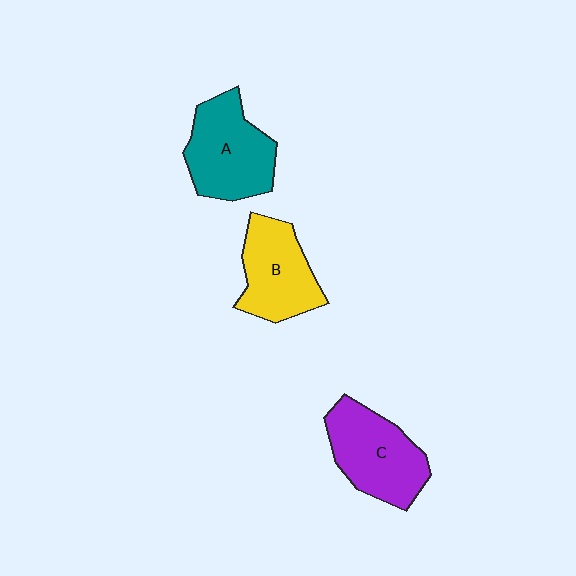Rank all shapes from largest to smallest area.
From largest to smallest: A (teal), C (purple), B (yellow).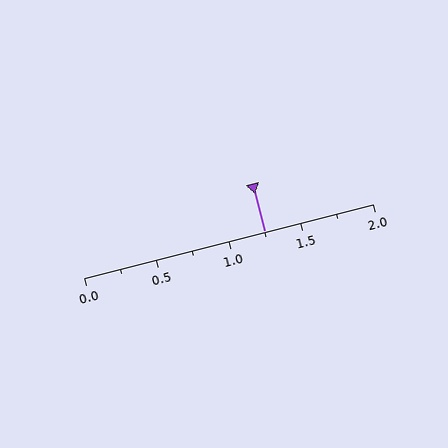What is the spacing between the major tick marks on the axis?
The major ticks are spaced 0.5 apart.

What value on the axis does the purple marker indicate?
The marker indicates approximately 1.25.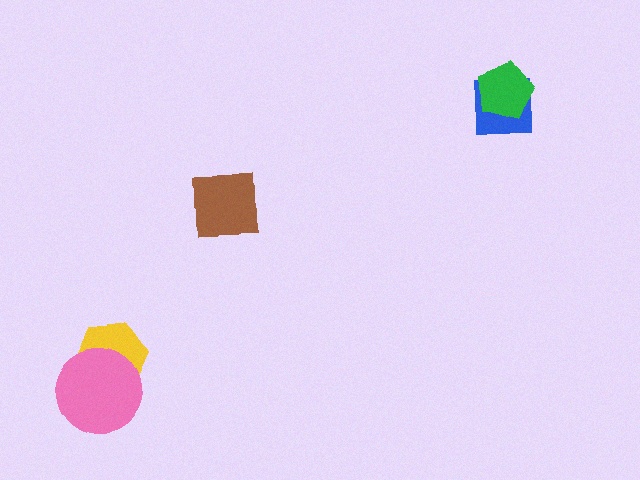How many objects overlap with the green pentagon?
1 object overlaps with the green pentagon.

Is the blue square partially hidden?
Yes, it is partially covered by another shape.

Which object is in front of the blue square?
The green pentagon is in front of the blue square.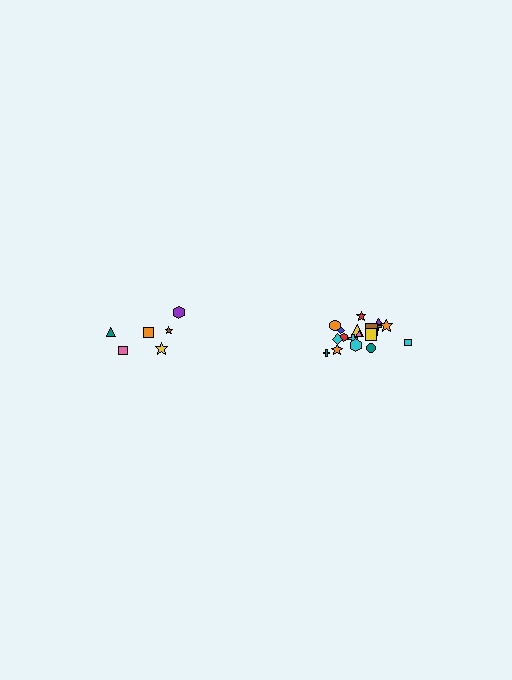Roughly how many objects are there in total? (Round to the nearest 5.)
Roughly 25 objects in total.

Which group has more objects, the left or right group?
The right group.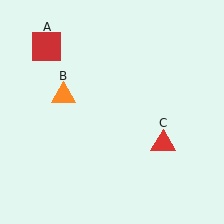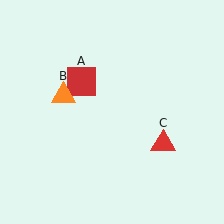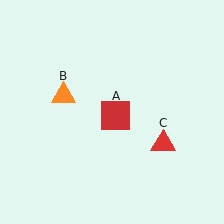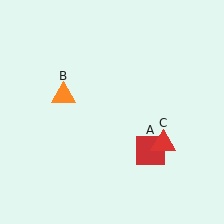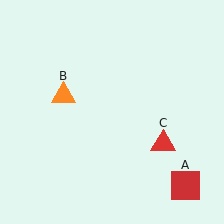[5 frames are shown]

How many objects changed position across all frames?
1 object changed position: red square (object A).